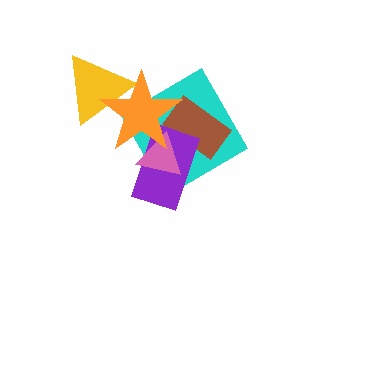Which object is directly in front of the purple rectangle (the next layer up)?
The pink triangle is directly in front of the purple rectangle.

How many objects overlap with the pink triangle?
4 objects overlap with the pink triangle.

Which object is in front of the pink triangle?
The orange star is in front of the pink triangle.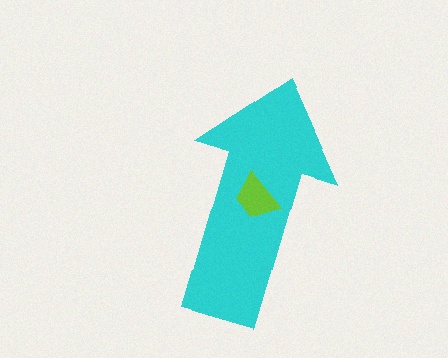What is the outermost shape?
The cyan arrow.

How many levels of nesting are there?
2.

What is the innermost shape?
The lime trapezoid.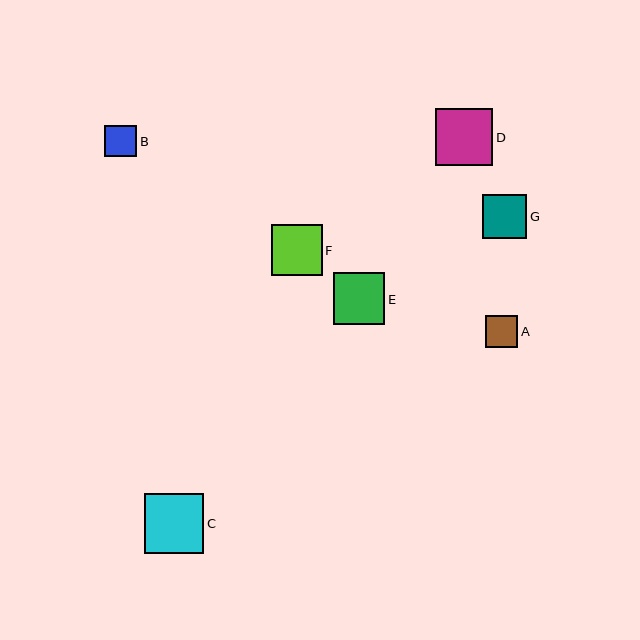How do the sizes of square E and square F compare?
Square E and square F are approximately the same size.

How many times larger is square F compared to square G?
Square F is approximately 1.1 times the size of square G.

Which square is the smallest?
Square B is the smallest with a size of approximately 32 pixels.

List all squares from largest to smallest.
From largest to smallest: C, D, E, F, G, A, B.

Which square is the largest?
Square C is the largest with a size of approximately 60 pixels.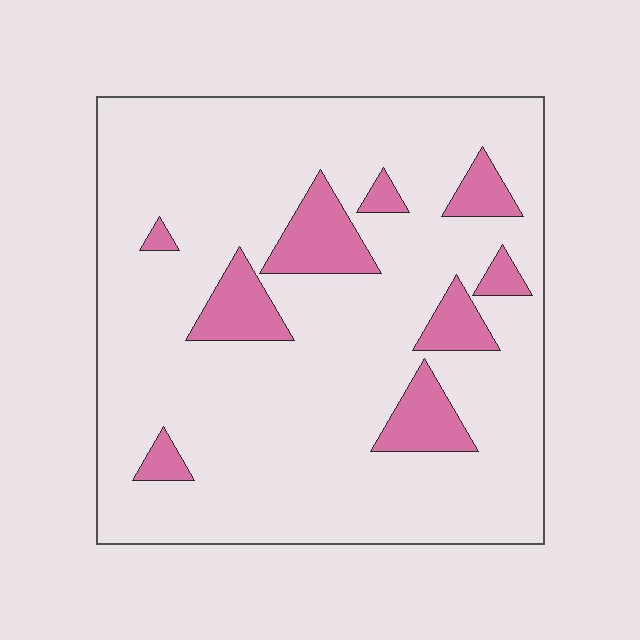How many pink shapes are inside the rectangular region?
9.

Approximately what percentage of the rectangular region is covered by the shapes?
Approximately 15%.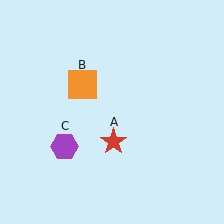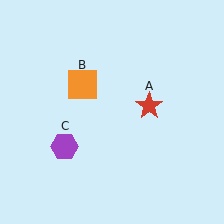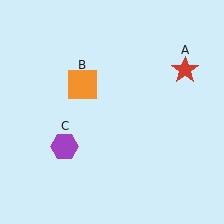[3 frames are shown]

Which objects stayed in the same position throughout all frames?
Orange square (object B) and purple hexagon (object C) remained stationary.